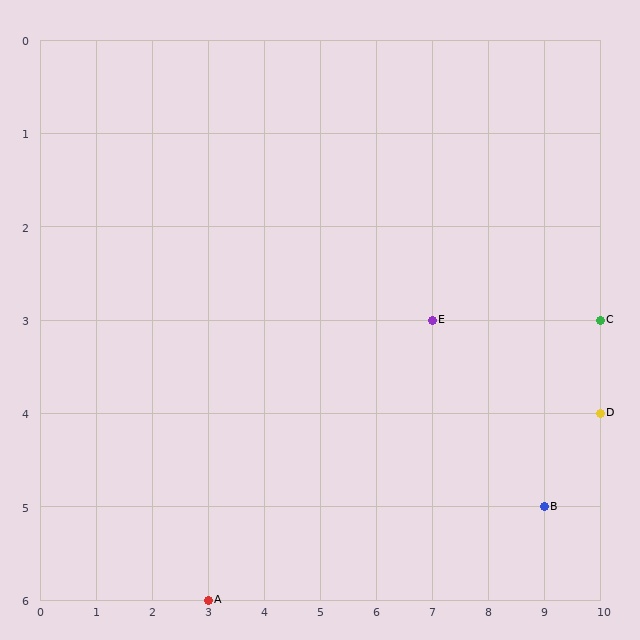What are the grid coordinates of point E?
Point E is at grid coordinates (7, 3).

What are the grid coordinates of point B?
Point B is at grid coordinates (9, 5).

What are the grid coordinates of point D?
Point D is at grid coordinates (10, 4).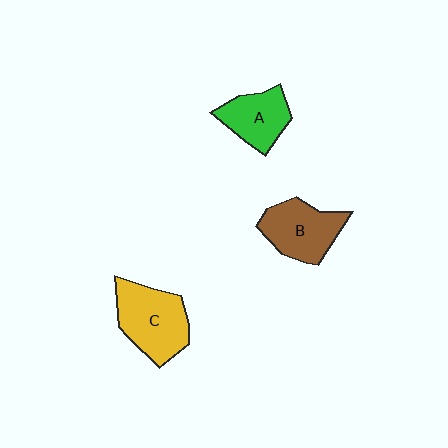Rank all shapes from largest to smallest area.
From largest to smallest: C (yellow), B (brown), A (green).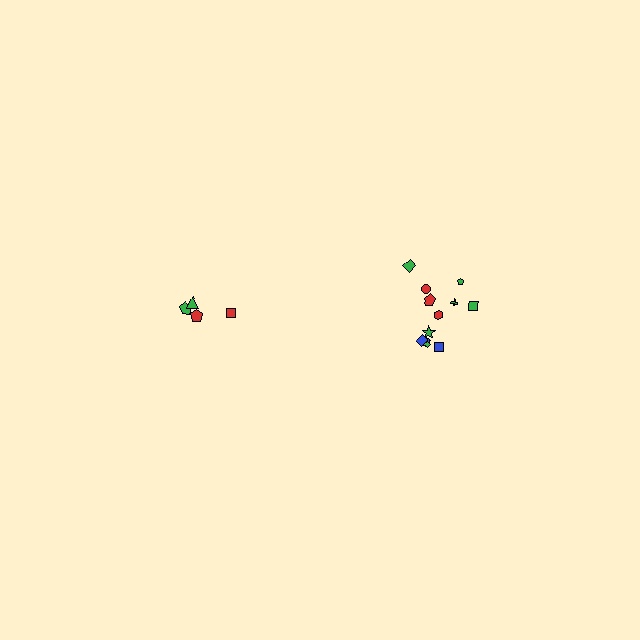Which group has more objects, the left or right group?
The right group.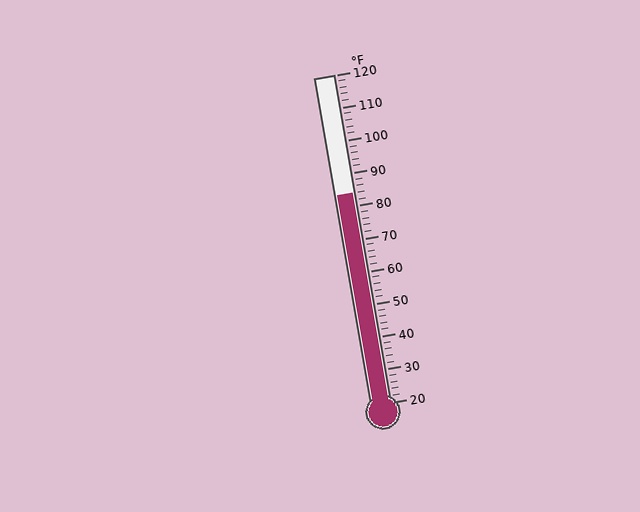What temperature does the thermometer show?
The thermometer shows approximately 84°F.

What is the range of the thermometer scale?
The thermometer scale ranges from 20°F to 120°F.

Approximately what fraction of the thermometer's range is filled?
The thermometer is filled to approximately 65% of its range.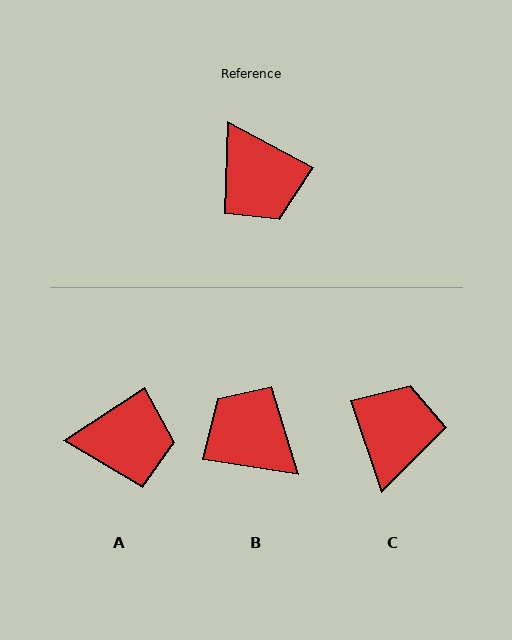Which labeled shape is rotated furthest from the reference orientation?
B, about 161 degrees away.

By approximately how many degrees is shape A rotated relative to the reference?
Approximately 61 degrees counter-clockwise.